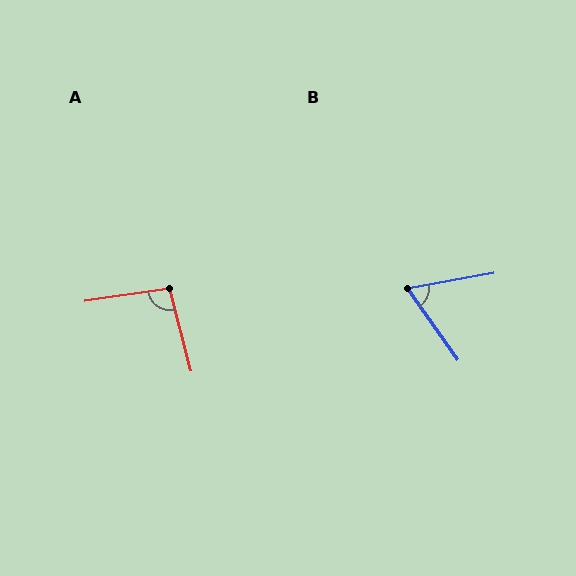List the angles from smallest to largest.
B (65°), A (96°).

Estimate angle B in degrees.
Approximately 65 degrees.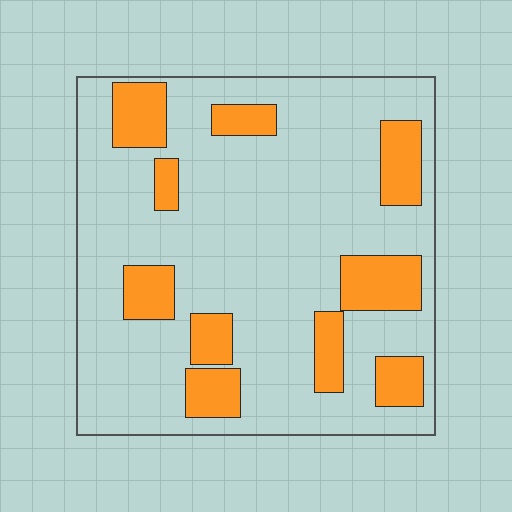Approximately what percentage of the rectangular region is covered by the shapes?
Approximately 20%.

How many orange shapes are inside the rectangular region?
10.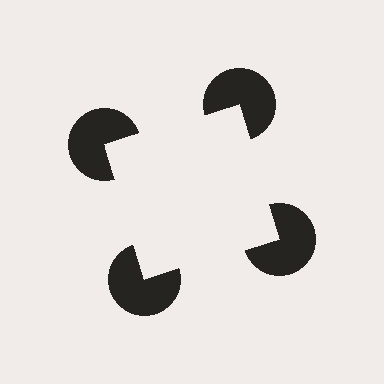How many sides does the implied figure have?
4 sides.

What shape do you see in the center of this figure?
An illusory square — its edges are inferred from the aligned wedge cuts in the pac-man discs, not physically drawn.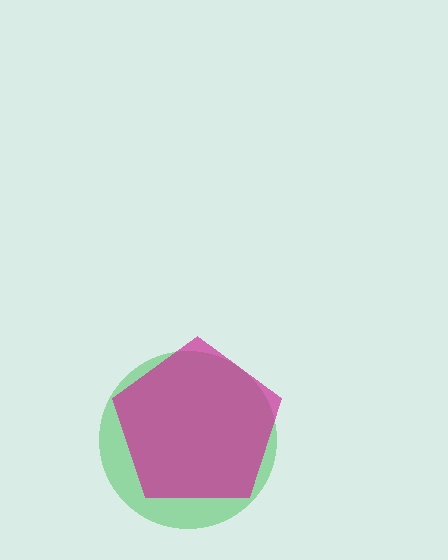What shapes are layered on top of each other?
The layered shapes are: a green circle, a magenta pentagon.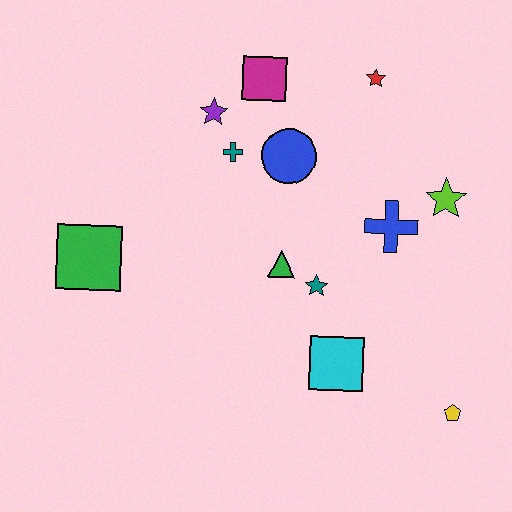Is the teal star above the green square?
No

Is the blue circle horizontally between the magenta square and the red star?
Yes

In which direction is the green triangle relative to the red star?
The green triangle is below the red star.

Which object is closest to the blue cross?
The lime star is closest to the blue cross.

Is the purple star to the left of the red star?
Yes